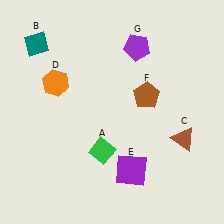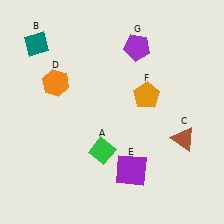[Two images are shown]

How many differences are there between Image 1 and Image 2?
There is 1 difference between the two images.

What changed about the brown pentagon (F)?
In Image 1, F is brown. In Image 2, it changed to orange.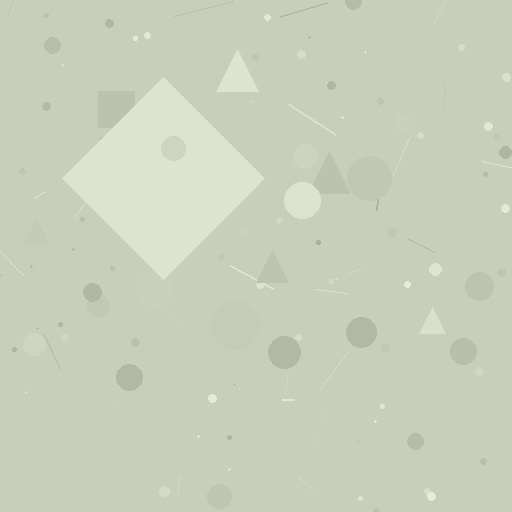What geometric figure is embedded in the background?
A diamond is embedded in the background.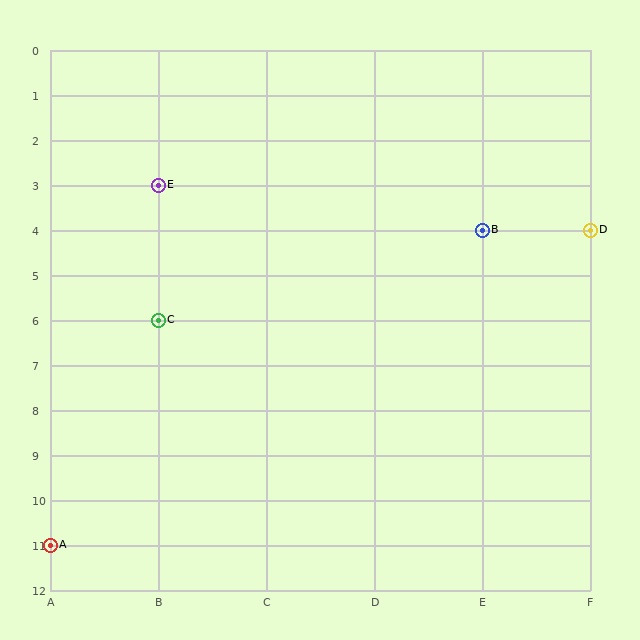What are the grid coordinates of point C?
Point C is at grid coordinates (B, 6).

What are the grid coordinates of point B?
Point B is at grid coordinates (E, 4).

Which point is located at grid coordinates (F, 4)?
Point D is at (F, 4).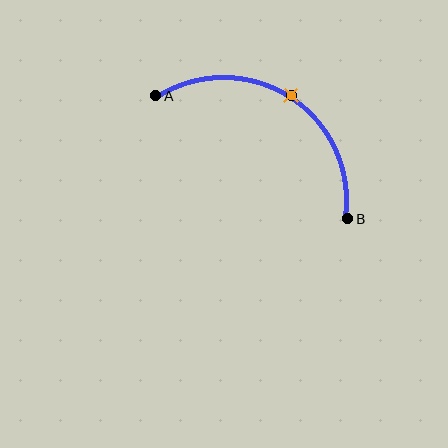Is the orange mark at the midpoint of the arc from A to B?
Yes. The orange mark lies on the arc at equal arc-length from both A and B — it is the arc midpoint.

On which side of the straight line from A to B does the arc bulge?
The arc bulges above the straight line connecting A and B.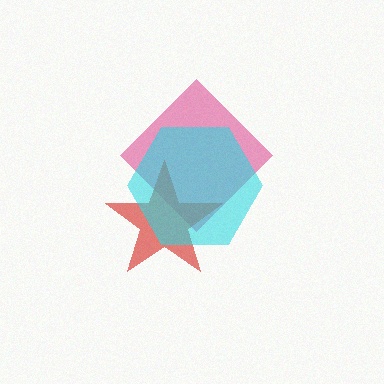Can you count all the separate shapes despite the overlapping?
Yes, there are 3 separate shapes.